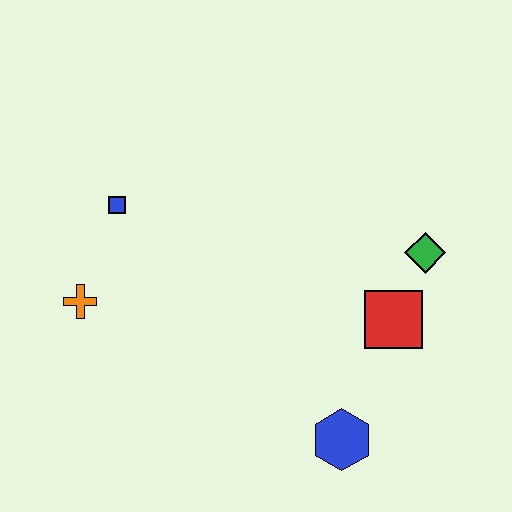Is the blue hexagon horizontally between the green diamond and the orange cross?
Yes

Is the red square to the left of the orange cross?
No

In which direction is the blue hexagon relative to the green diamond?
The blue hexagon is below the green diamond.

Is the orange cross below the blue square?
Yes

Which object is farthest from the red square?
The orange cross is farthest from the red square.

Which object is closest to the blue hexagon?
The red square is closest to the blue hexagon.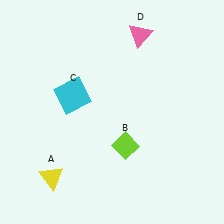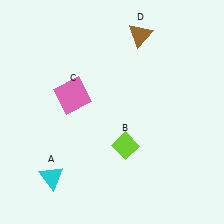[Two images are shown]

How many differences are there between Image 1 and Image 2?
There are 3 differences between the two images.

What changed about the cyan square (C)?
In Image 1, C is cyan. In Image 2, it changed to pink.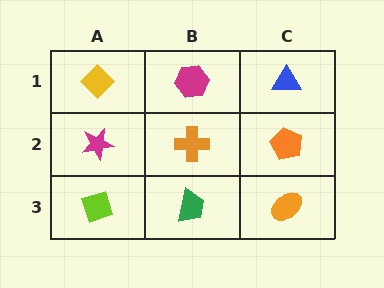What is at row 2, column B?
An orange cross.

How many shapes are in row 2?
3 shapes.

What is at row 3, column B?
A green trapezoid.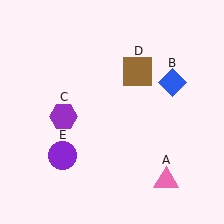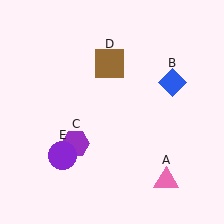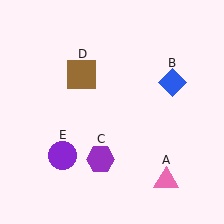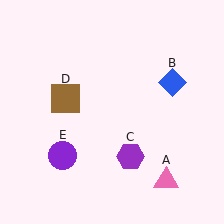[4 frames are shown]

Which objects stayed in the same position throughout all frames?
Pink triangle (object A) and blue diamond (object B) and purple circle (object E) remained stationary.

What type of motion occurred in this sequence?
The purple hexagon (object C), brown square (object D) rotated counterclockwise around the center of the scene.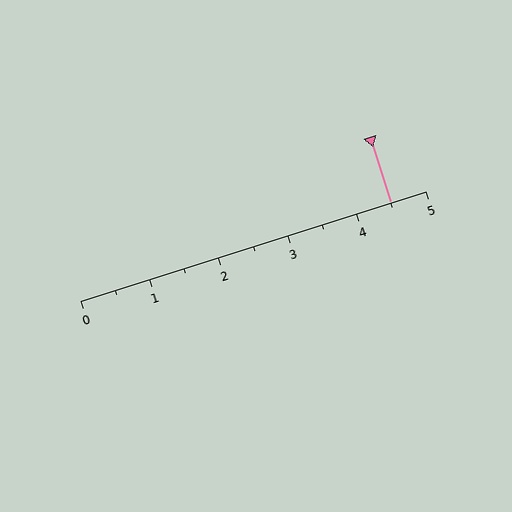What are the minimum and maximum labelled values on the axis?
The axis runs from 0 to 5.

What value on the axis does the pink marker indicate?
The marker indicates approximately 4.5.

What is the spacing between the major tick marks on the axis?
The major ticks are spaced 1 apart.